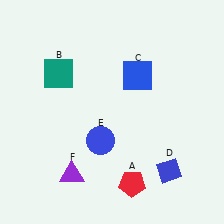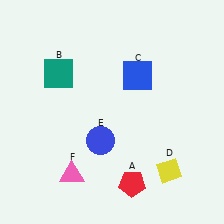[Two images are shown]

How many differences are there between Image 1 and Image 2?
There are 2 differences between the two images.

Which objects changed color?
D changed from blue to yellow. F changed from purple to pink.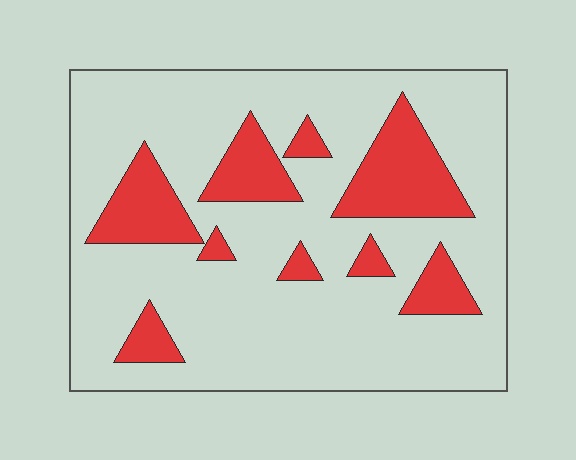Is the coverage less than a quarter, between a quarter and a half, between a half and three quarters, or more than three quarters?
Less than a quarter.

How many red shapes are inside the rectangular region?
9.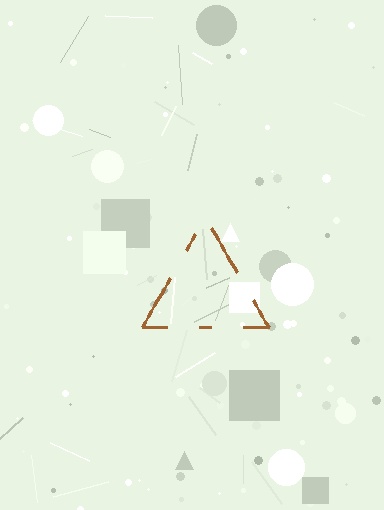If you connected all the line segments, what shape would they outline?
They would outline a triangle.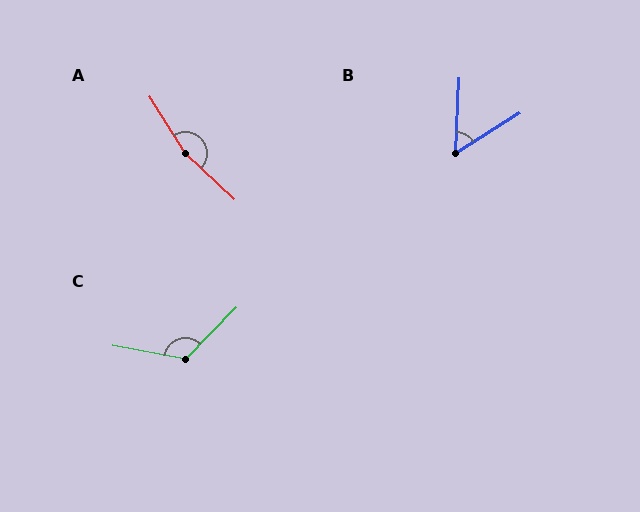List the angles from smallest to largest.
B (55°), C (124°), A (165°).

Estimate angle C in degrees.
Approximately 124 degrees.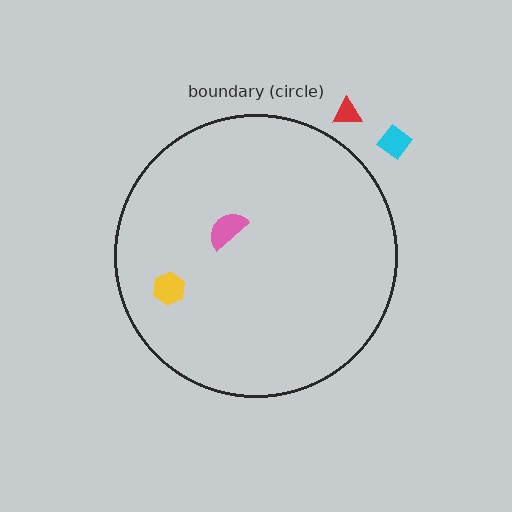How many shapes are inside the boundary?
2 inside, 2 outside.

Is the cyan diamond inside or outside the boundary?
Outside.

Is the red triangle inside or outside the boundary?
Outside.